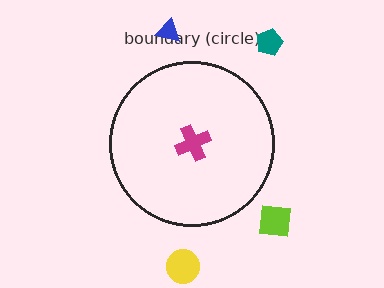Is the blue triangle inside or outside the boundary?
Outside.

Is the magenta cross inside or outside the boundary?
Inside.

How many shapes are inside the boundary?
1 inside, 4 outside.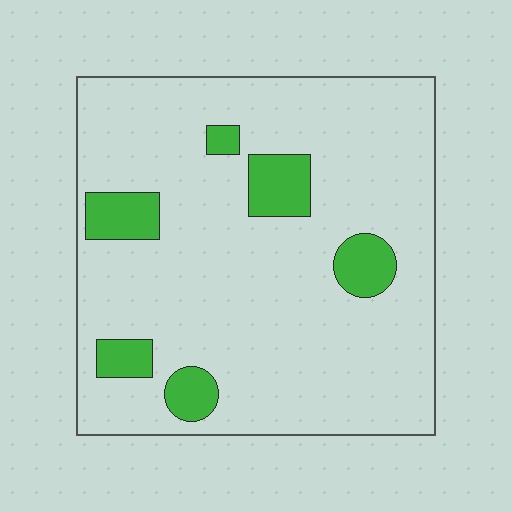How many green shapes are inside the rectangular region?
6.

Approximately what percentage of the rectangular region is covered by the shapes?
Approximately 15%.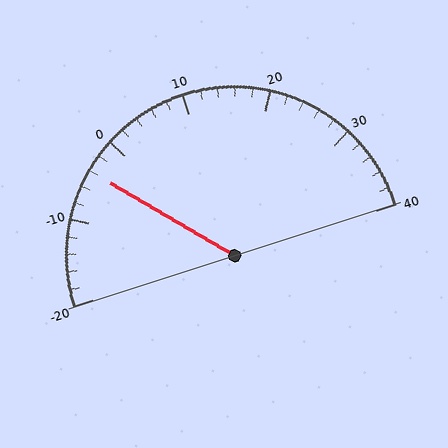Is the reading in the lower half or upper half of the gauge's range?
The reading is in the lower half of the range (-20 to 40).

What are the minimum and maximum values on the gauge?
The gauge ranges from -20 to 40.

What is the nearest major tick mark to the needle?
The nearest major tick mark is 0.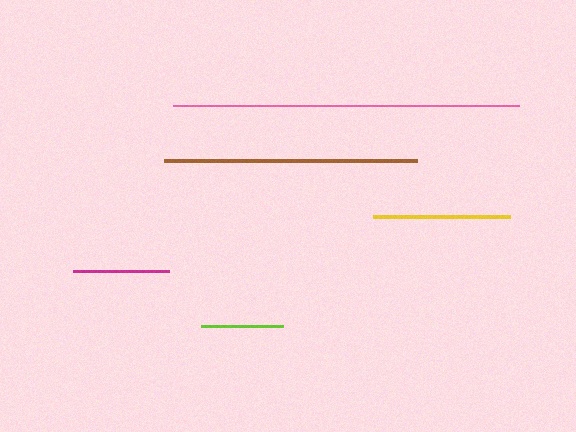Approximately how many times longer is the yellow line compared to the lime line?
The yellow line is approximately 1.7 times the length of the lime line.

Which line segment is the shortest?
The lime line is the shortest at approximately 81 pixels.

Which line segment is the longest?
The pink line is the longest at approximately 346 pixels.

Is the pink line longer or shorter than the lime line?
The pink line is longer than the lime line.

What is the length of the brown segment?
The brown segment is approximately 252 pixels long.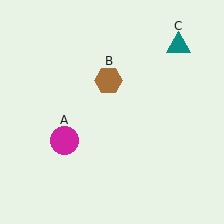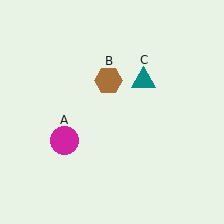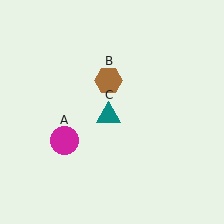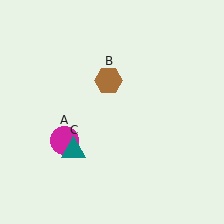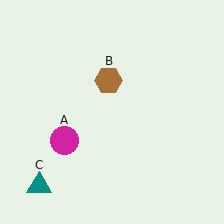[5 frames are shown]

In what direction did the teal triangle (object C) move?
The teal triangle (object C) moved down and to the left.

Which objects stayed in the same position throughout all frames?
Magenta circle (object A) and brown hexagon (object B) remained stationary.